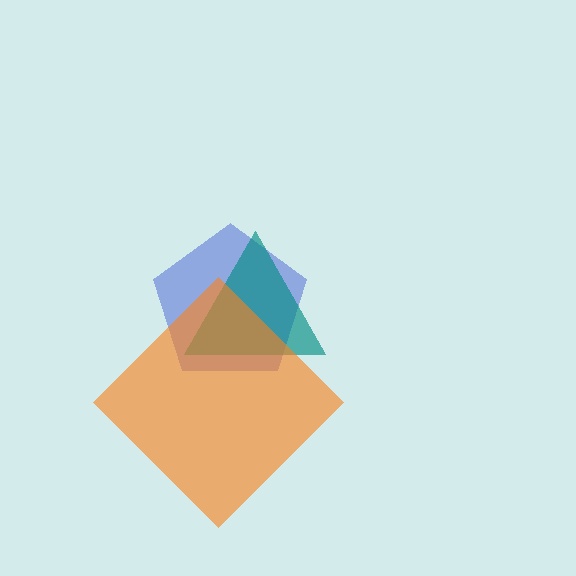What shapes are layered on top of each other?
The layered shapes are: a blue pentagon, a teal triangle, an orange diamond.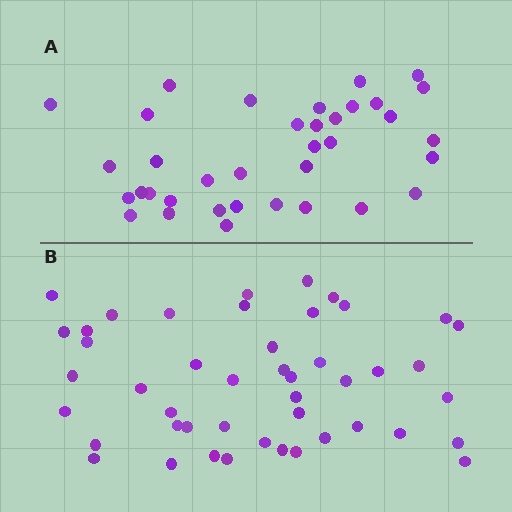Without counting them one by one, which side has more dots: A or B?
Region B (the bottom region) has more dots.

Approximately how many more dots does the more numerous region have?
Region B has roughly 10 or so more dots than region A.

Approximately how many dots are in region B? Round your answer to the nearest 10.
About 50 dots. (The exact count is 46, which rounds to 50.)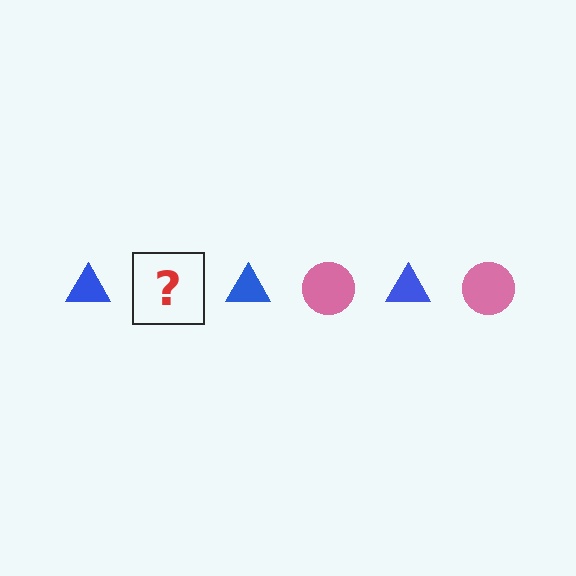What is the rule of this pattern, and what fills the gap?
The rule is that the pattern alternates between blue triangle and pink circle. The gap should be filled with a pink circle.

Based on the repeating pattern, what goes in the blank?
The blank should be a pink circle.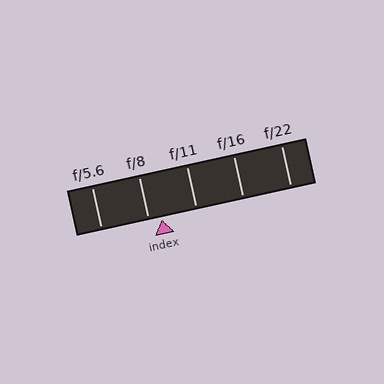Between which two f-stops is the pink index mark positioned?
The index mark is between f/8 and f/11.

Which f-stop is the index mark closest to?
The index mark is closest to f/8.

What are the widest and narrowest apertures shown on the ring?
The widest aperture shown is f/5.6 and the narrowest is f/22.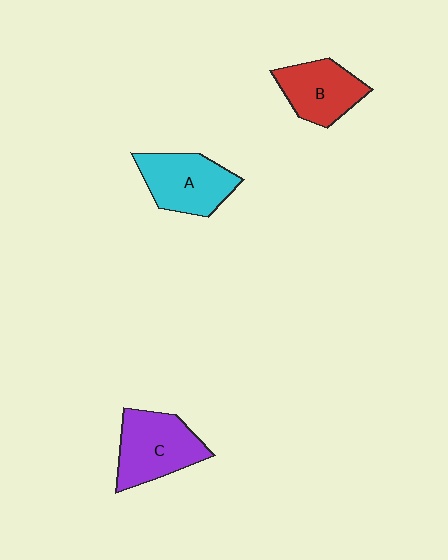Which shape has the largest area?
Shape C (purple).